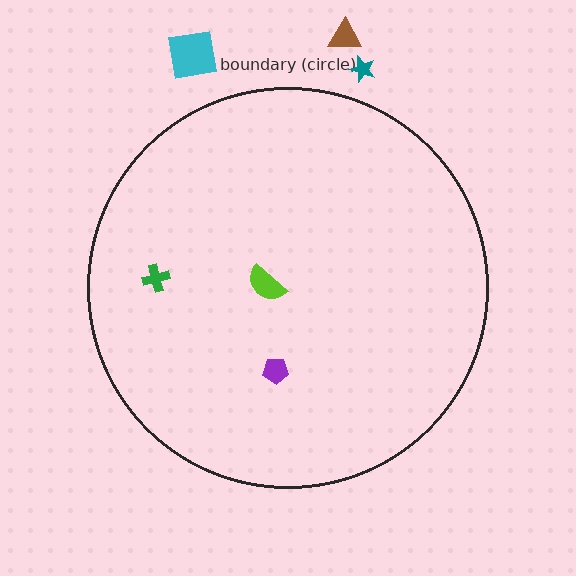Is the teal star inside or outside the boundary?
Outside.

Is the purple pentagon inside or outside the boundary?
Inside.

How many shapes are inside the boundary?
3 inside, 3 outside.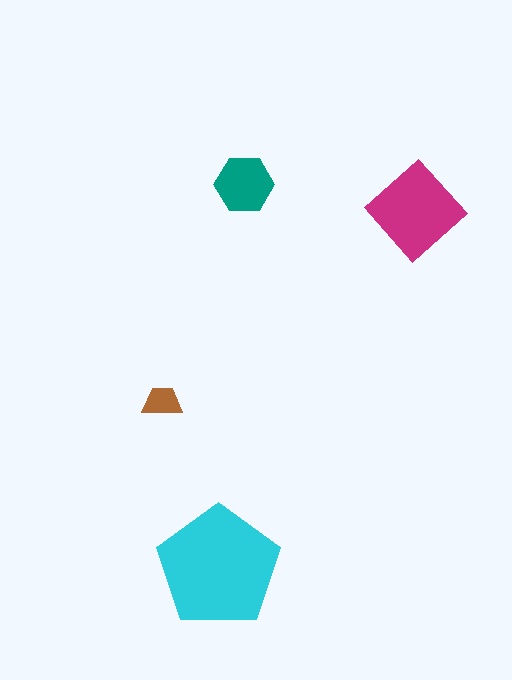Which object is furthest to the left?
The brown trapezoid is leftmost.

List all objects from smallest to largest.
The brown trapezoid, the teal hexagon, the magenta diamond, the cyan pentagon.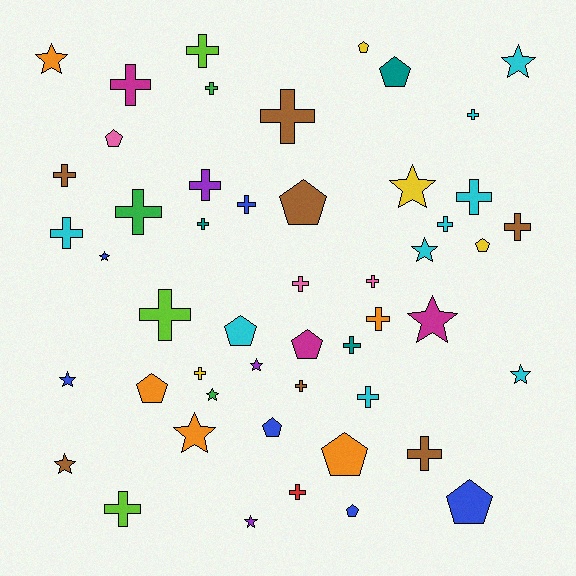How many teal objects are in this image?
There are 3 teal objects.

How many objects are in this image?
There are 50 objects.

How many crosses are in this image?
There are 25 crosses.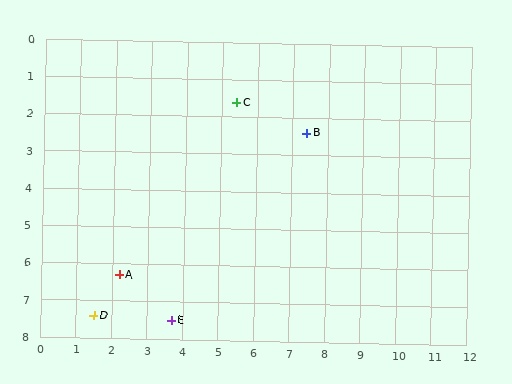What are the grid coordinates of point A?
Point A is at approximately (2.2, 6.3).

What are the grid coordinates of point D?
Point D is at approximately (1.5, 7.4).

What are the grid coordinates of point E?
Point E is at approximately (3.7, 7.5).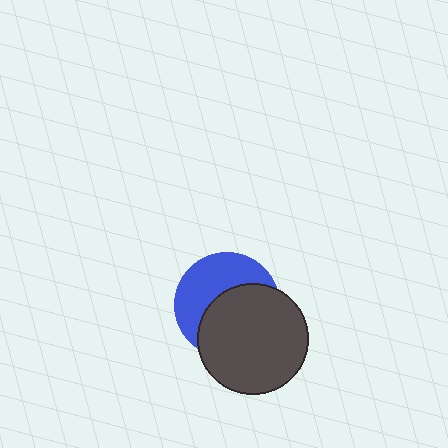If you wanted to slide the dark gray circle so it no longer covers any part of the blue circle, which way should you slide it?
Slide it toward the lower-right — that is the most direct way to separate the two shapes.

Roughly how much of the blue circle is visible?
About half of it is visible (roughly 46%).